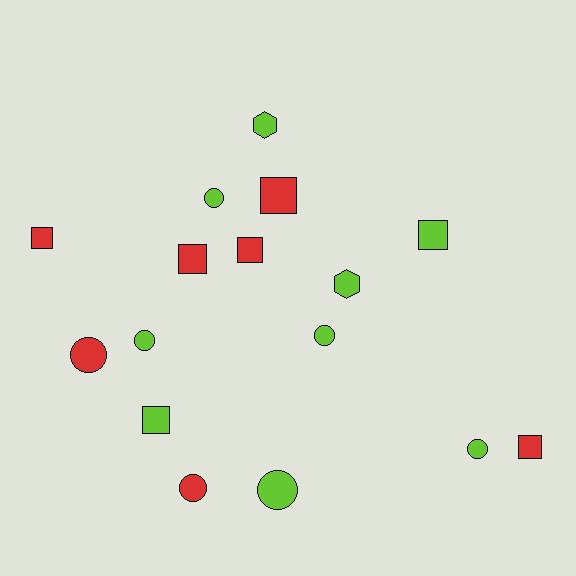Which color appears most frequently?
Lime, with 9 objects.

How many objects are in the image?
There are 16 objects.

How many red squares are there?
There are 5 red squares.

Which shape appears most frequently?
Circle, with 7 objects.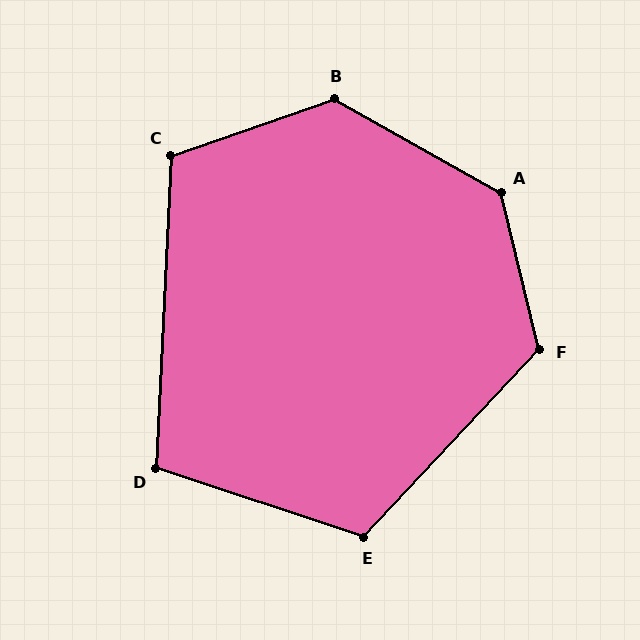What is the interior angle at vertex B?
Approximately 132 degrees (obtuse).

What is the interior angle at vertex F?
Approximately 123 degrees (obtuse).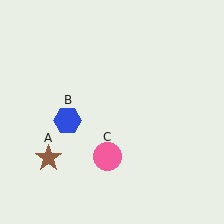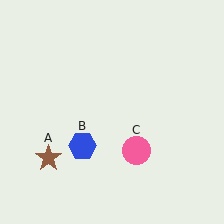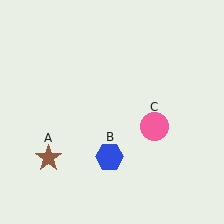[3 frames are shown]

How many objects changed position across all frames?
2 objects changed position: blue hexagon (object B), pink circle (object C).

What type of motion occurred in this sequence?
The blue hexagon (object B), pink circle (object C) rotated counterclockwise around the center of the scene.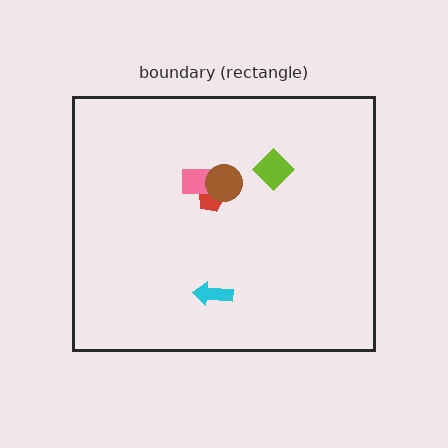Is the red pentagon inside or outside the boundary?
Inside.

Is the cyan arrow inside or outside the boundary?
Inside.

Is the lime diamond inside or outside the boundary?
Inside.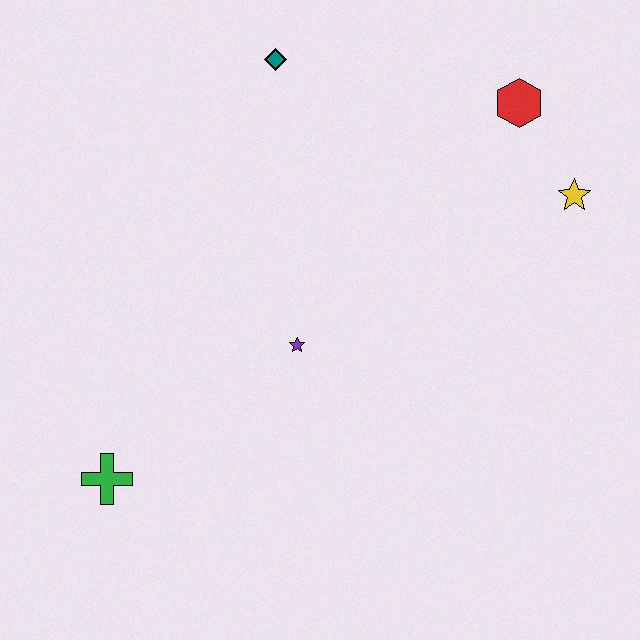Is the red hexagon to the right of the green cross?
Yes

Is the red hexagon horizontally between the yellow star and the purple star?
Yes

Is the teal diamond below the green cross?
No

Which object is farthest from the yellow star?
The green cross is farthest from the yellow star.